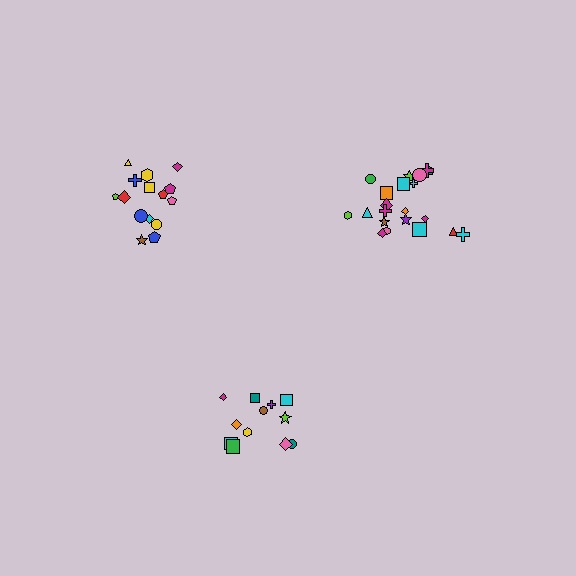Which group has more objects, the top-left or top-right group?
The top-right group.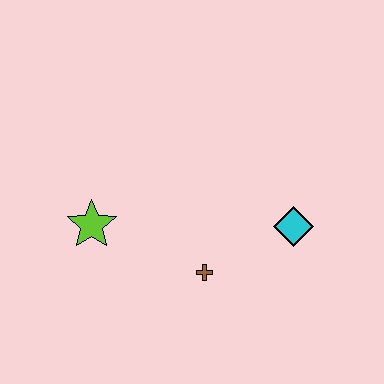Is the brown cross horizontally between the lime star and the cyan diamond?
Yes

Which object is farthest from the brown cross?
The lime star is farthest from the brown cross.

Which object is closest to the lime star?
The brown cross is closest to the lime star.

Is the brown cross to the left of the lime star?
No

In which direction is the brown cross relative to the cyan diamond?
The brown cross is to the left of the cyan diamond.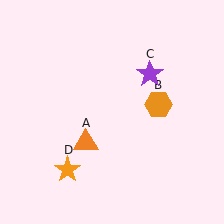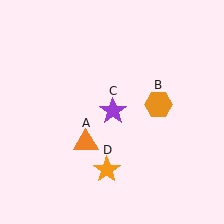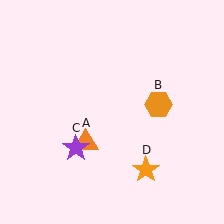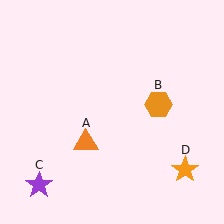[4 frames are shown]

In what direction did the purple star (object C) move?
The purple star (object C) moved down and to the left.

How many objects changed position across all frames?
2 objects changed position: purple star (object C), orange star (object D).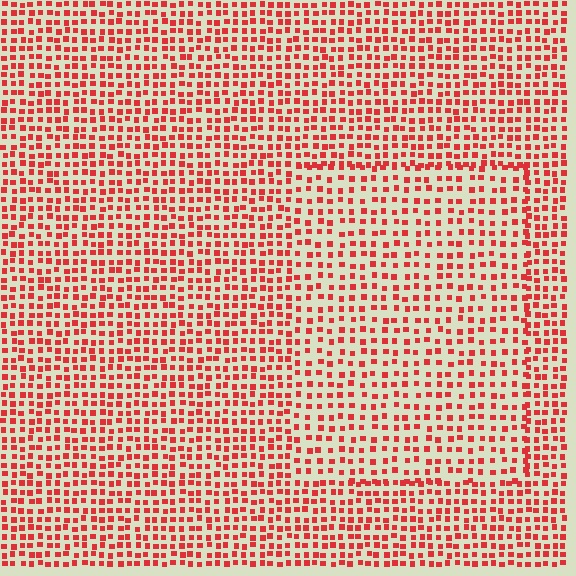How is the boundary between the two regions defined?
The boundary is defined by a change in element density (approximately 1.5x ratio). All elements are the same color, size, and shape.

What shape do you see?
I see a rectangle.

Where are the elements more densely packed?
The elements are more densely packed outside the rectangle boundary.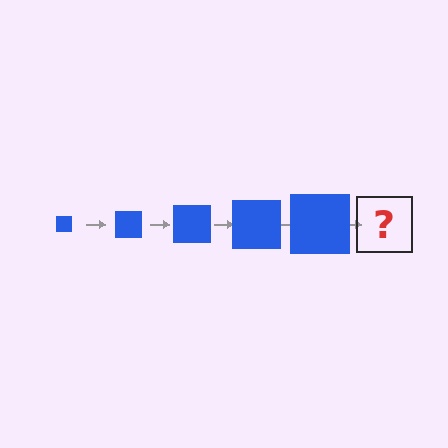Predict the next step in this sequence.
The next step is a blue square, larger than the previous one.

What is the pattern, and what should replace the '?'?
The pattern is that the square gets progressively larger each step. The '?' should be a blue square, larger than the previous one.